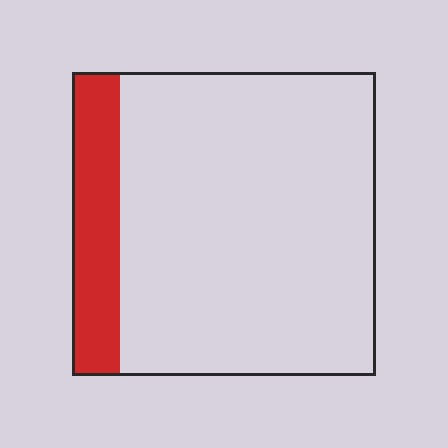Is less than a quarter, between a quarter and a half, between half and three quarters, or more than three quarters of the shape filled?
Less than a quarter.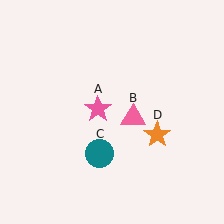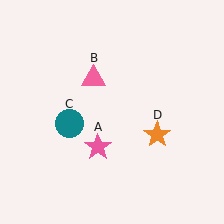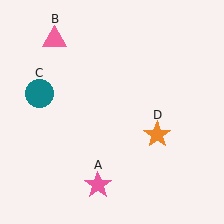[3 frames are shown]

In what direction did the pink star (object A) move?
The pink star (object A) moved down.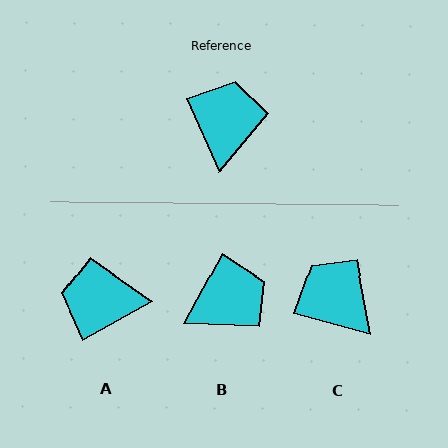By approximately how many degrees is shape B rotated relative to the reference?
Approximately 52 degrees clockwise.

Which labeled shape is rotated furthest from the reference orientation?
A, about 95 degrees away.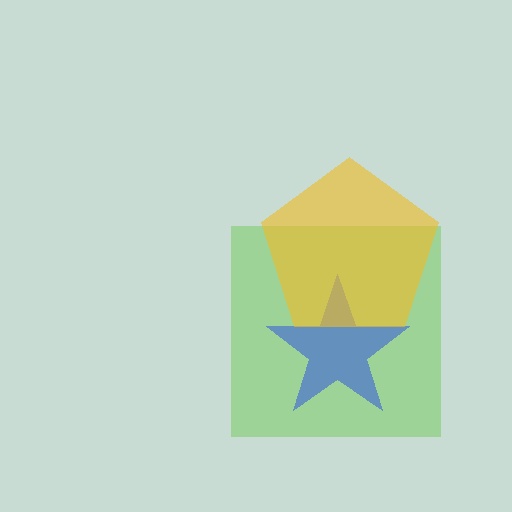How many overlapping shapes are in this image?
There are 3 overlapping shapes in the image.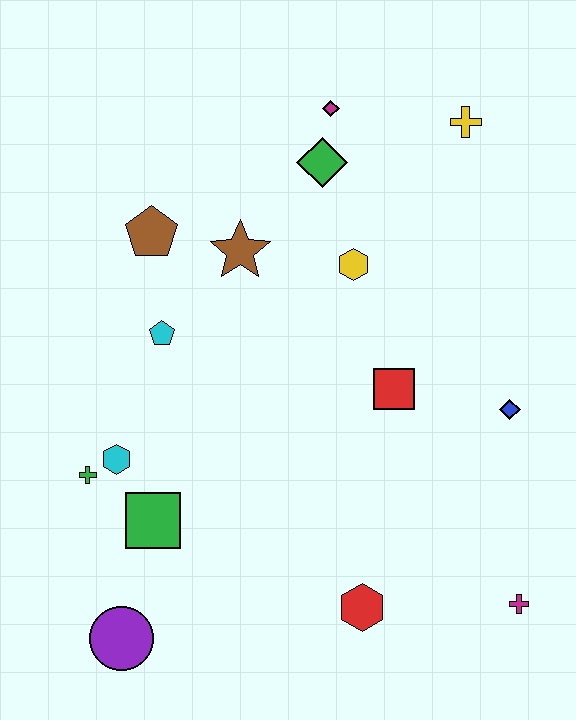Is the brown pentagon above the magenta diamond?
No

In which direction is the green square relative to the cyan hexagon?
The green square is below the cyan hexagon.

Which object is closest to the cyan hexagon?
The green cross is closest to the cyan hexagon.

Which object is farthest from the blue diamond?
The purple circle is farthest from the blue diamond.